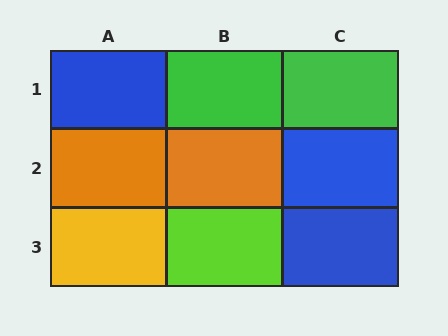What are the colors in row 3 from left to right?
Yellow, lime, blue.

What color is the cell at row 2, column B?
Orange.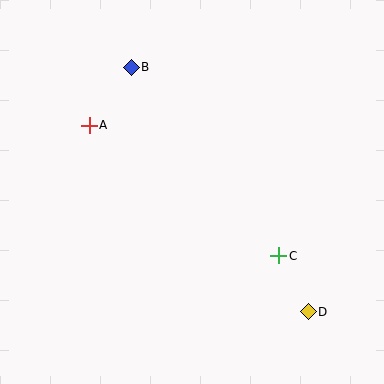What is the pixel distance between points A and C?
The distance between A and C is 230 pixels.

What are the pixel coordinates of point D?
Point D is at (308, 312).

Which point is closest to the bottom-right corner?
Point D is closest to the bottom-right corner.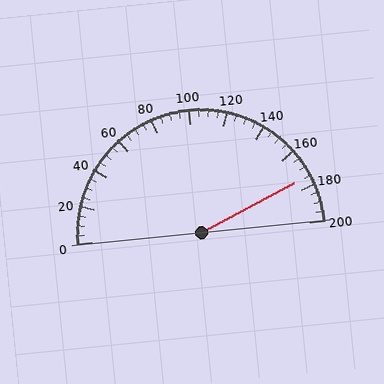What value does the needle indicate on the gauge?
The needle indicates approximately 175.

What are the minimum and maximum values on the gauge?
The gauge ranges from 0 to 200.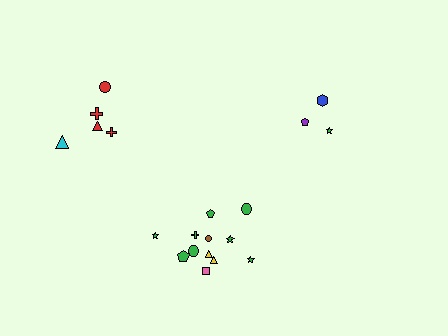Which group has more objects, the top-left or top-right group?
The top-left group.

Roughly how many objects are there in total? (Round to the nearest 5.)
Roughly 20 objects in total.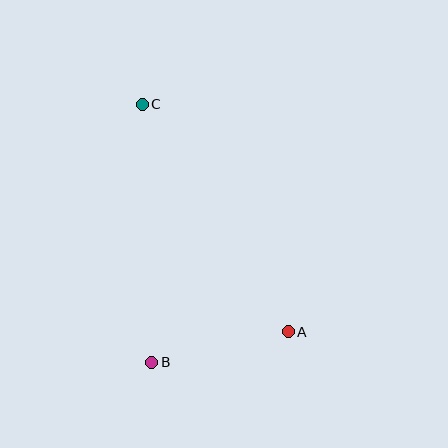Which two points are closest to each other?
Points A and B are closest to each other.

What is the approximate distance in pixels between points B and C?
The distance between B and C is approximately 258 pixels.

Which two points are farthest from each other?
Points A and C are farthest from each other.